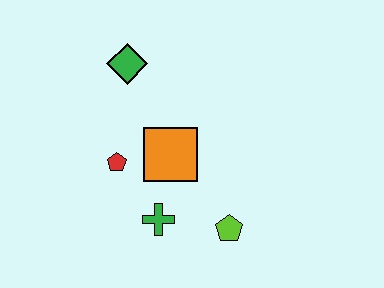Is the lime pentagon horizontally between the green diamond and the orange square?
No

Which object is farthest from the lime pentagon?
The green diamond is farthest from the lime pentagon.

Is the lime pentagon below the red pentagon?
Yes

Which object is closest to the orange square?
The red pentagon is closest to the orange square.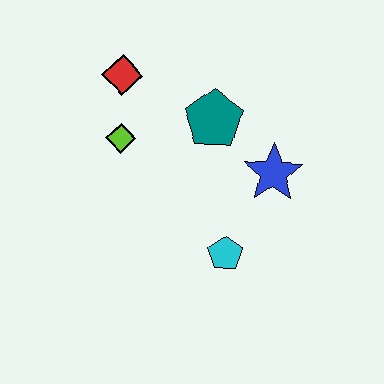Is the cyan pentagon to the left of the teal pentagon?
No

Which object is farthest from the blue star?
The red diamond is farthest from the blue star.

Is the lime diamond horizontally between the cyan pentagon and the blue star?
No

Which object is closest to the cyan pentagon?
The blue star is closest to the cyan pentagon.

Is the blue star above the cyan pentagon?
Yes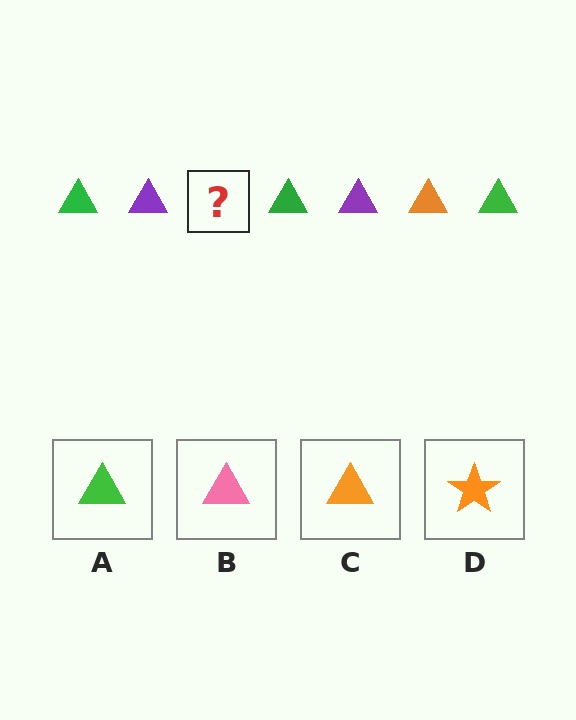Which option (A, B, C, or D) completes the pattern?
C.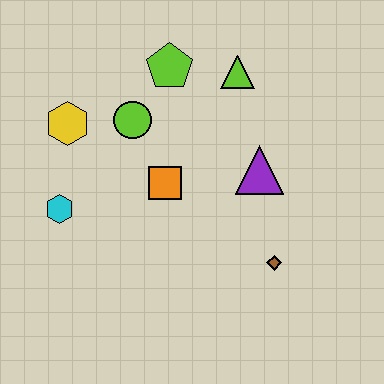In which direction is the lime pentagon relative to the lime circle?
The lime pentagon is above the lime circle.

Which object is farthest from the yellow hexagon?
The brown diamond is farthest from the yellow hexagon.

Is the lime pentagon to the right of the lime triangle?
No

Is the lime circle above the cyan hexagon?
Yes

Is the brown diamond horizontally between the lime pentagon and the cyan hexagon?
No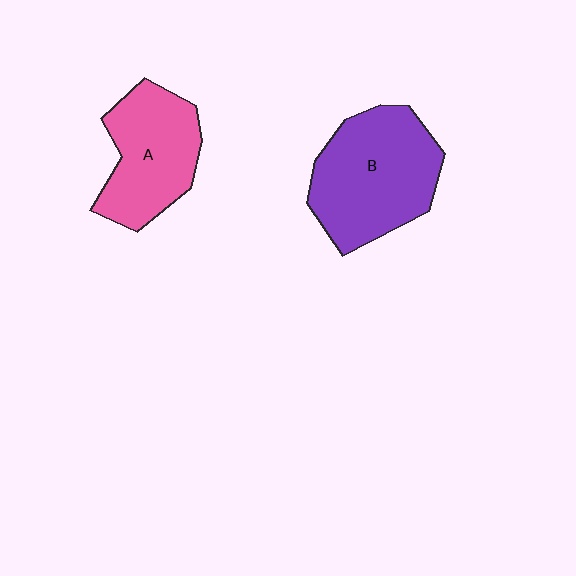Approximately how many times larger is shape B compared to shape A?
Approximately 1.3 times.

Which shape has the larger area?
Shape B (purple).